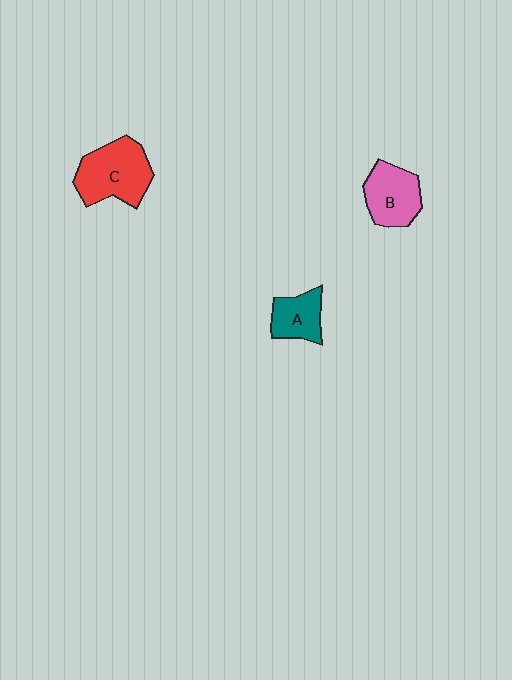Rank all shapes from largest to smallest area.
From largest to smallest: C (red), B (pink), A (teal).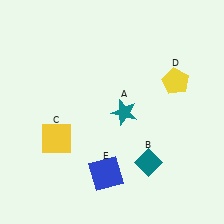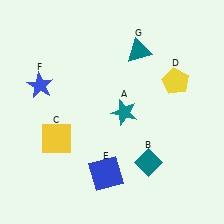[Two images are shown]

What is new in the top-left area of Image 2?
A blue star (F) was added in the top-left area of Image 2.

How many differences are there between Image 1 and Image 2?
There are 2 differences between the two images.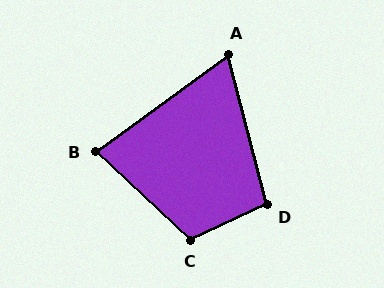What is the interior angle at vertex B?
Approximately 80 degrees (acute).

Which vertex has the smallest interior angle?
A, at approximately 68 degrees.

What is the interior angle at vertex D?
Approximately 100 degrees (obtuse).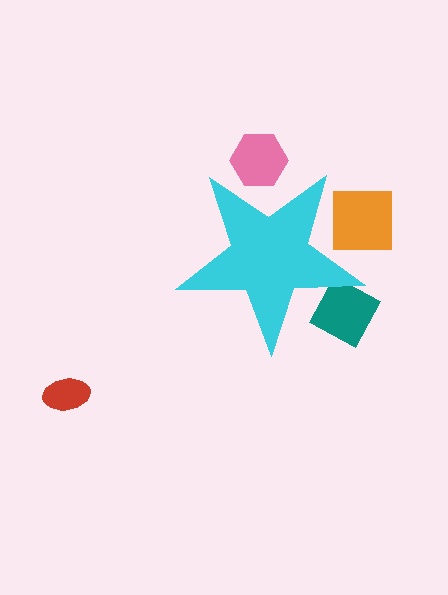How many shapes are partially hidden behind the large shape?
3 shapes are partially hidden.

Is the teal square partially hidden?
Yes, the teal square is partially hidden behind the cyan star.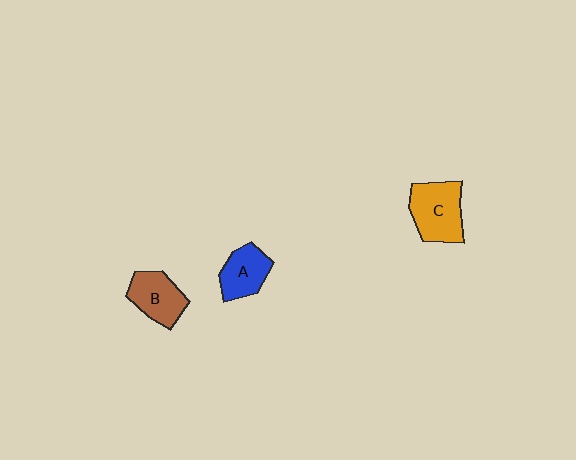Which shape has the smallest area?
Shape A (blue).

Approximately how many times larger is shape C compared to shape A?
Approximately 1.4 times.